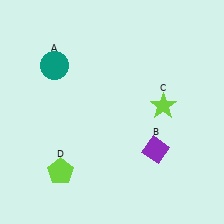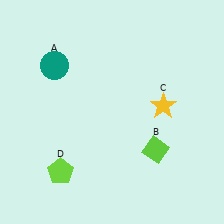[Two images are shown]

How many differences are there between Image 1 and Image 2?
There are 2 differences between the two images.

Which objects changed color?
B changed from purple to lime. C changed from lime to yellow.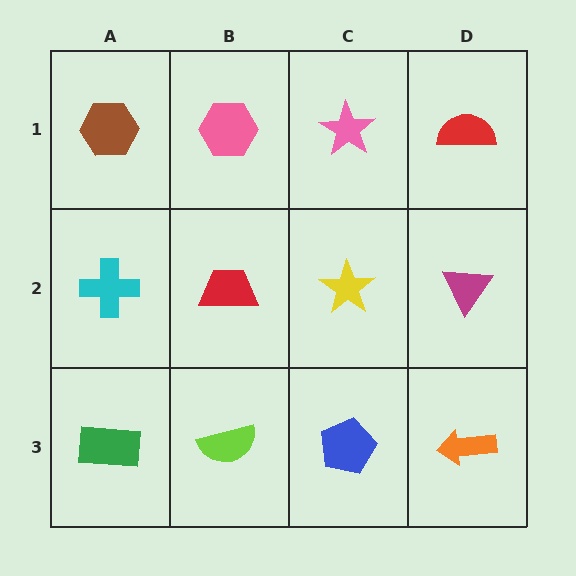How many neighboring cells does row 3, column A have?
2.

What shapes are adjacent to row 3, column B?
A red trapezoid (row 2, column B), a green rectangle (row 3, column A), a blue pentagon (row 3, column C).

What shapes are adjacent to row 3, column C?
A yellow star (row 2, column C), a lime semicircle (row 3, column B), an orange arrow (row 3, column D).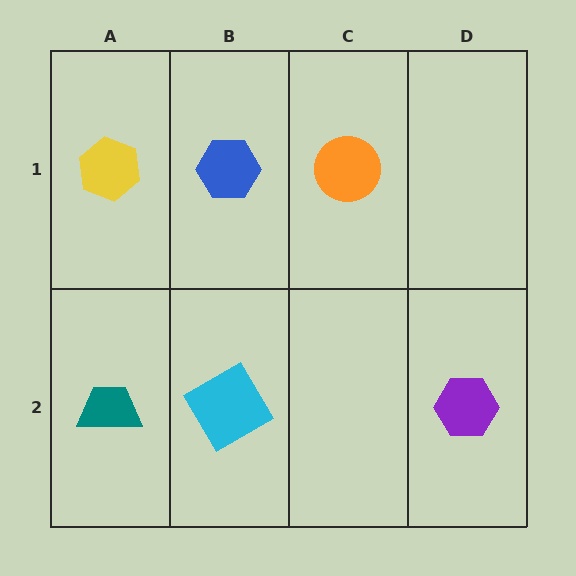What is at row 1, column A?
A yellow hexagon.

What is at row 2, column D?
A purple hexagon.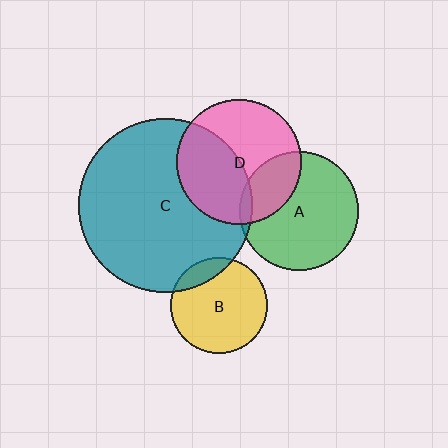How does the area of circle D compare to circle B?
Approximately 1.7 times.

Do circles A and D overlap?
Yes.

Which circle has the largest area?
Circle C (teal).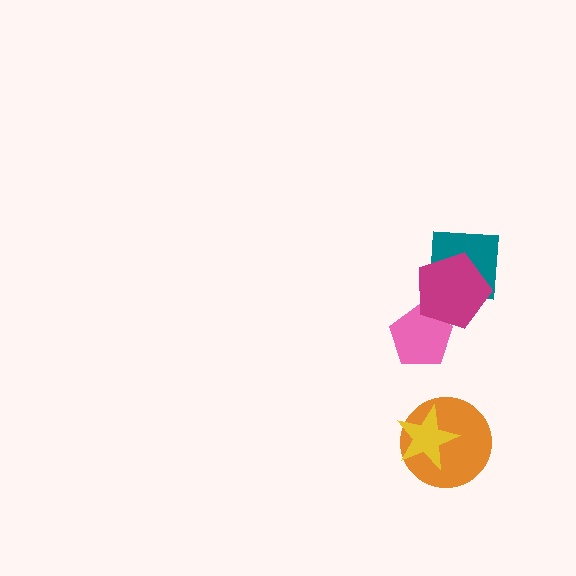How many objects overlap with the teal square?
1 object overlaps with the teal square.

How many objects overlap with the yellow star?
1 object overlaps with the yellow star.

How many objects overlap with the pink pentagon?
1 object overlaps with the pink pentagon.